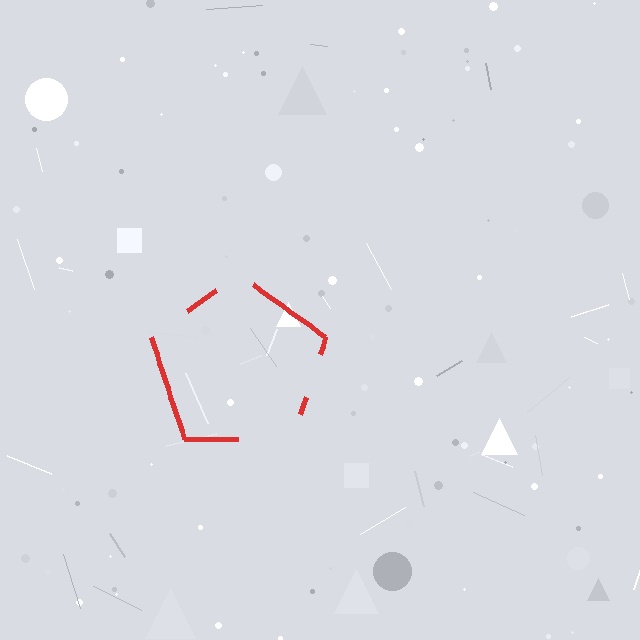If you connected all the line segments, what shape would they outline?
They would outline a pentagon.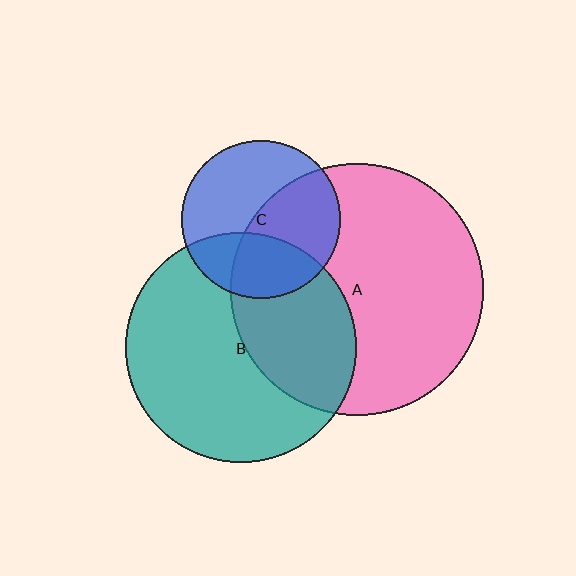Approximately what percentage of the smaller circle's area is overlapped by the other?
Approximately 30%.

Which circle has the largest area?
Circle A (pink).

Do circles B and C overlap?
Yes.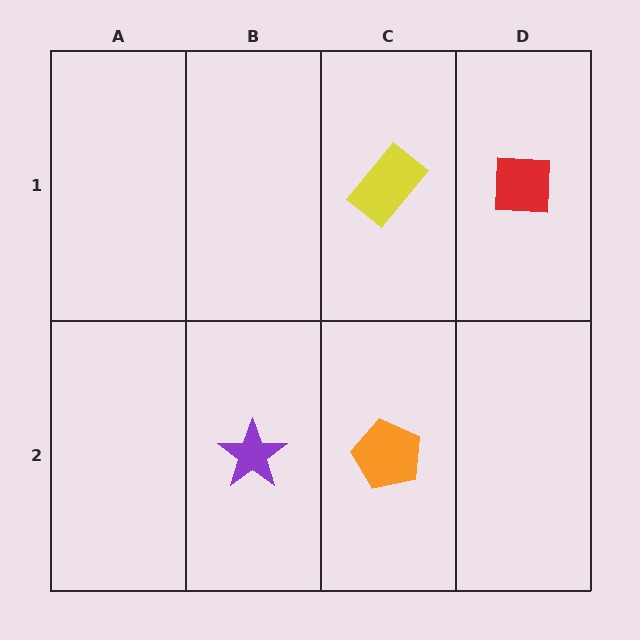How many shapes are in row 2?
2 shapes.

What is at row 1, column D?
A red square.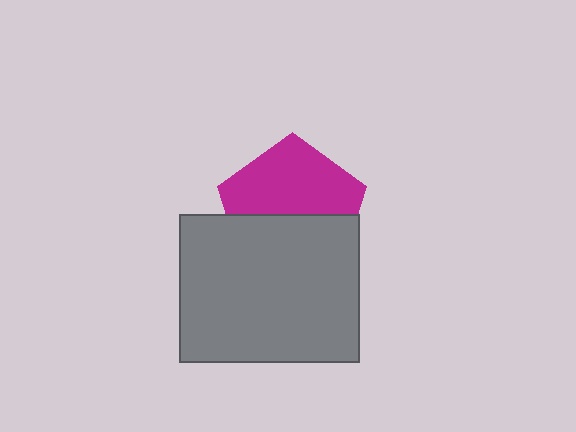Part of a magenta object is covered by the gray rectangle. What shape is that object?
It is a pentagon.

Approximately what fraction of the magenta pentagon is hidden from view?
Roughly 47% of the magenta pentagon is hidden behind the gray rectangle.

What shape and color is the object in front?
The object in front is a gray rectangle.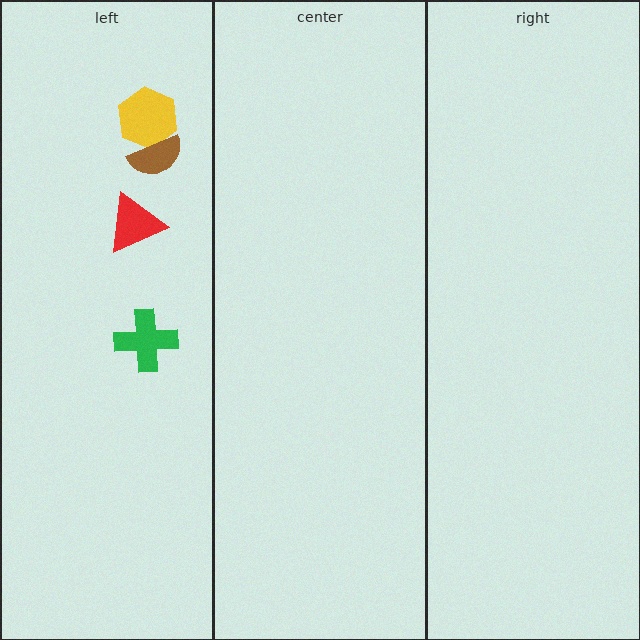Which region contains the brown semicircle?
The left region.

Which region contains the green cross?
The left region.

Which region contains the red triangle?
The left region.